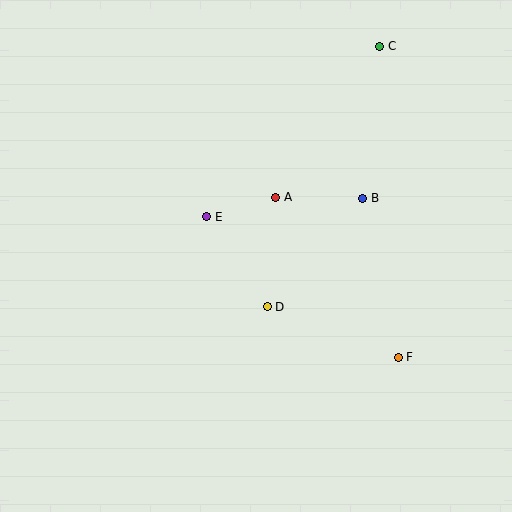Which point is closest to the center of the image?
Point D at (267, 307) is closest to the center.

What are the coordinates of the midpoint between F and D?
The midpoint between F and D is at (333, 332).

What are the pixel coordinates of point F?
Point F is at (398, 357).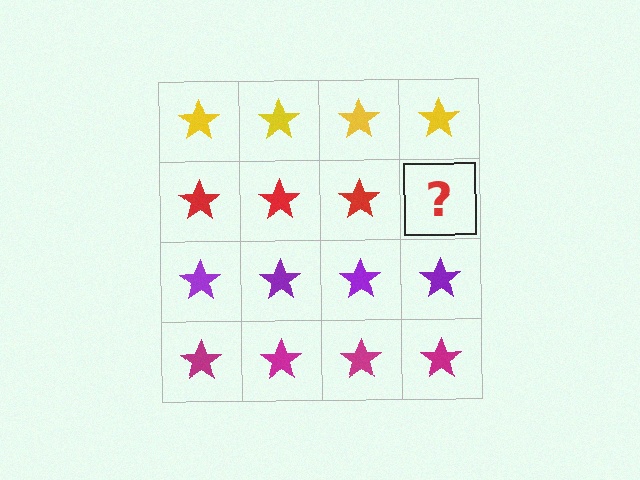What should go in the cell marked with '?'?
The missing cell should contain a red star.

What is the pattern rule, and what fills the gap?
The rule is that each row has a consistent color. The gap should be filled with a red star.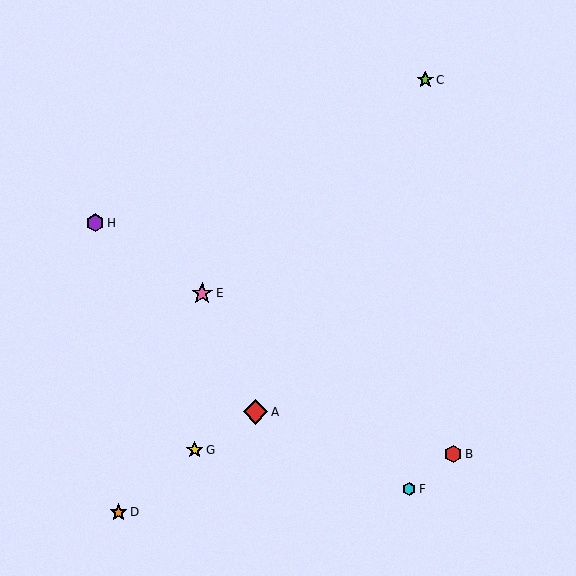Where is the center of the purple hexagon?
The center of the purple hexagon is at (95, 223).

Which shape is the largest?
The red diamond (labeled A) is the largest.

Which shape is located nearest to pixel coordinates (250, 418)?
The red diamond (labeled A) at (256, 412) is nearest to that location.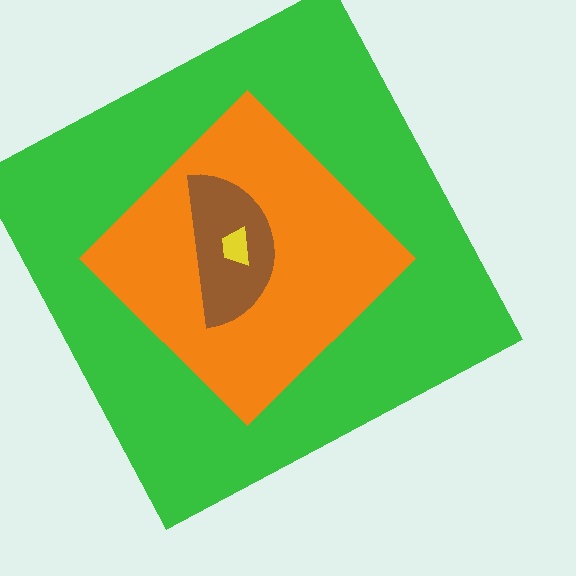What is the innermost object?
The yellow trapezoid.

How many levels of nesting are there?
4.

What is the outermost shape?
The green square.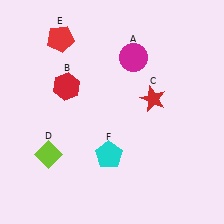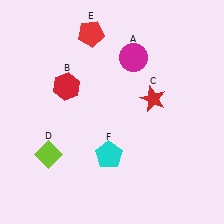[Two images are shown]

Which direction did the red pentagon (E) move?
The red pentagon (E) moved right.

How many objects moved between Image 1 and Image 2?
1 object moved between the two images.